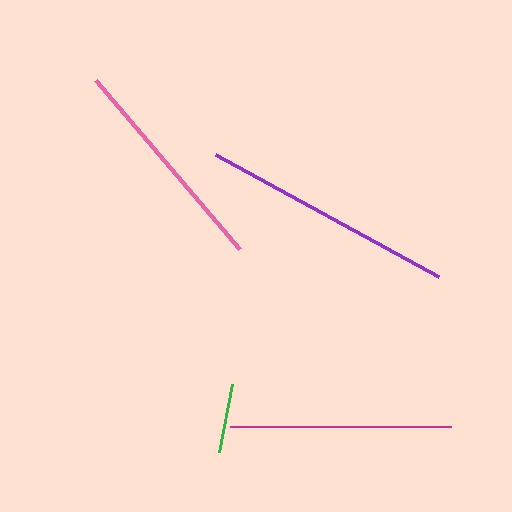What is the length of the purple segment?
The purple segment is approximately 254 pixels long.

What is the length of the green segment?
The green segment is approximately 68 pixels long.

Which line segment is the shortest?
The green line is the shortest at approximately 68 pixels.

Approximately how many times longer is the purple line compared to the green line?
The purple line is approximately 3.7 times the length of the green line.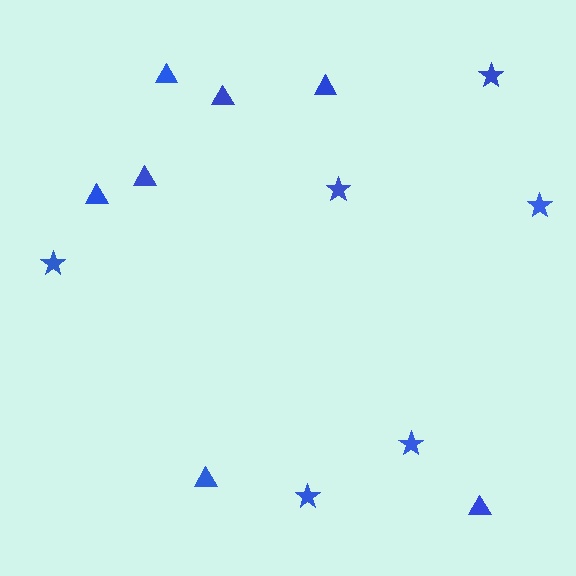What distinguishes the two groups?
There are 2 groups: one group of triangles (7) and one group of stars (6).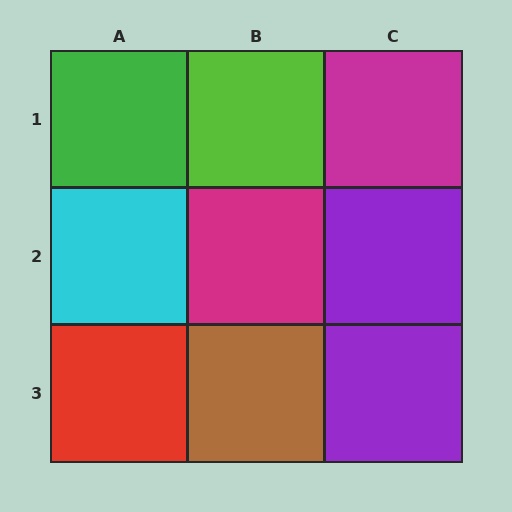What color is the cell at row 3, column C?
Purple.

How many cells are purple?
2 cells are purple.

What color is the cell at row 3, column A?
Red.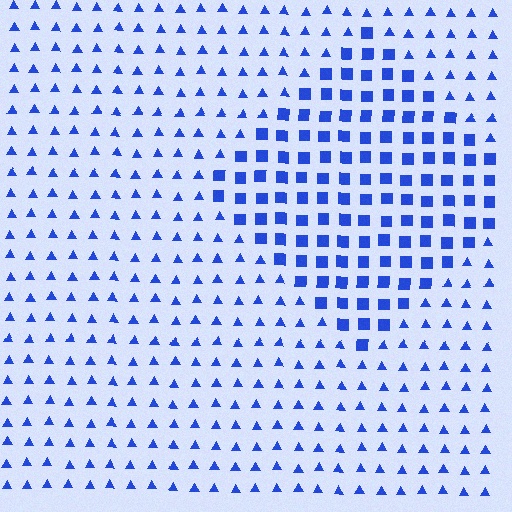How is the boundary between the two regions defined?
The boundary is defined by a change in element shape: squares inside vs. triangles outside. All elements share the same color and spacing.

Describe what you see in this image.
The image is filled with small blue elements arranged in a uniform grid. A diamond-shaped region contains squares, while the surrounding area contains triangles. The boundary is defined purely by the change in element shape.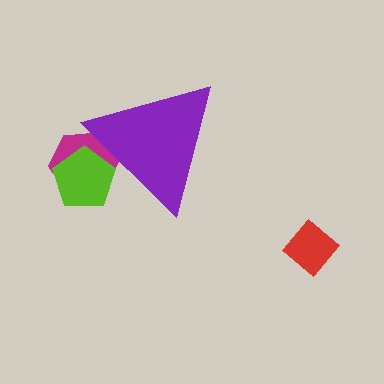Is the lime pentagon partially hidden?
Yes, the lime pentagon is partially hidden behind the purple triangle.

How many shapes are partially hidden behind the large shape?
2 shapes are partially hidden.